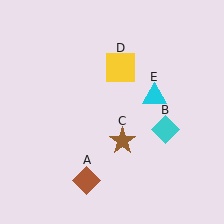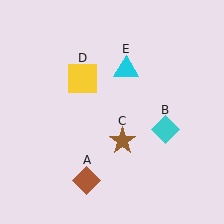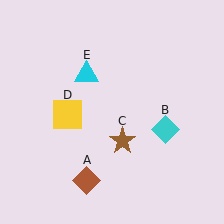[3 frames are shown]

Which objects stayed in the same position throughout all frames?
Brown diamond (object A) and cyan diamond (object B) and brown star (object C) remained stationary.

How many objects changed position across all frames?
2 objects changed position: yellow square (object D), cyan triangle (object E).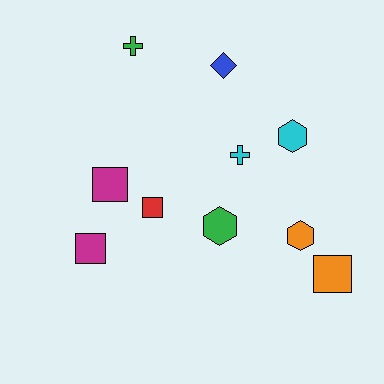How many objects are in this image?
There are 10 objects.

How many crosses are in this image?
There are 2 crosses.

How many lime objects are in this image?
There are no lime objects.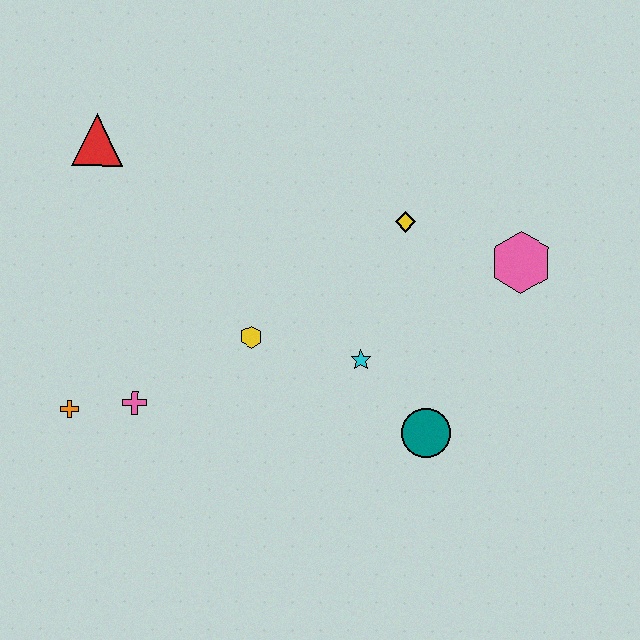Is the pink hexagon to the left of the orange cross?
No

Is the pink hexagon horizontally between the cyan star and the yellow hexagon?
No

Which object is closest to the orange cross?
The pink cross is closest to the orange cross.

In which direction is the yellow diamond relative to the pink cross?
The yellow diamond is to the right of the pink cross.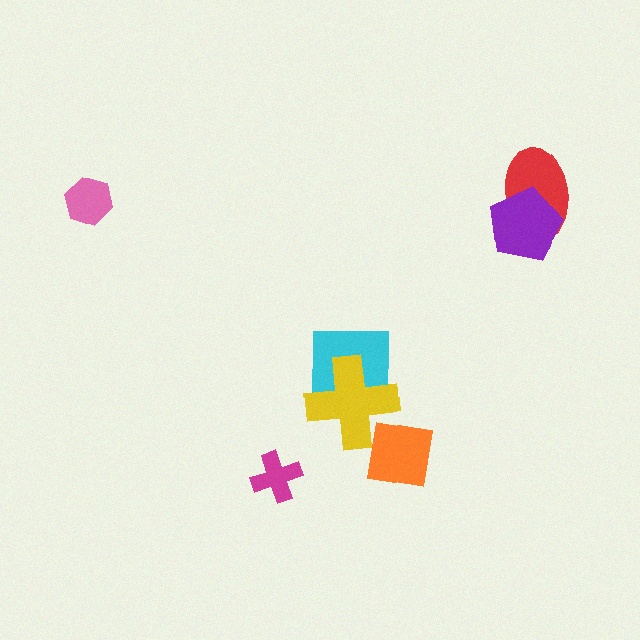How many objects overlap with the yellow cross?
2 objects overlap with the yellow cross.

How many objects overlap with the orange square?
1 object overlaps with the orange square.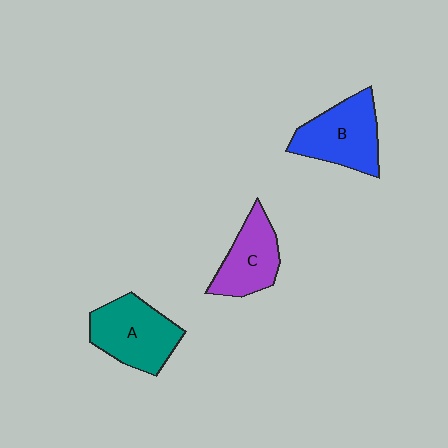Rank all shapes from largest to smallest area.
From largest to smallest: A (teal), B (blue), C (purple).